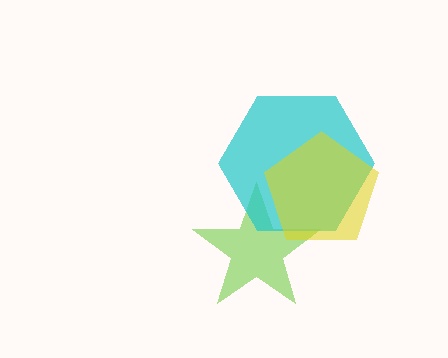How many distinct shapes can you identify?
There are 3 distinct shapes: a lime star, a cyan hexagon, a yellow pentagon.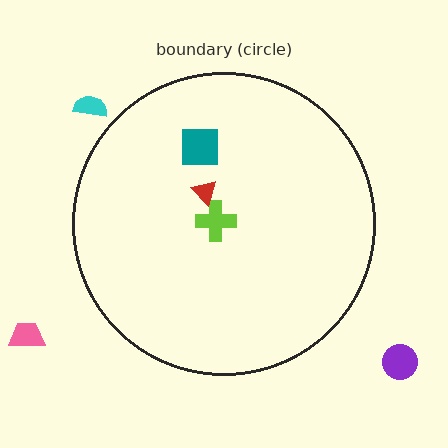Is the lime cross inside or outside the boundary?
Inside.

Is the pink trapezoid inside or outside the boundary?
Outside.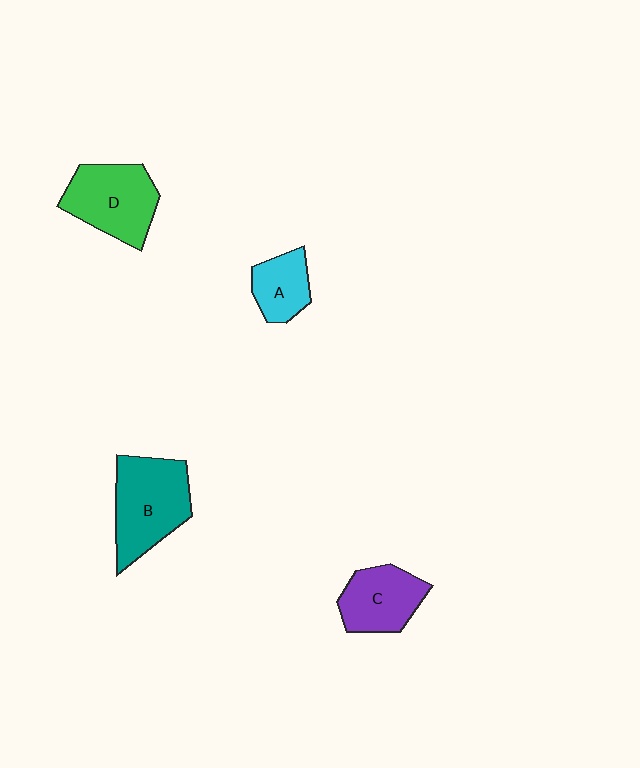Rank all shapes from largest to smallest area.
From largest to smallest: B (teal), D (green), C (purple), A (cyan).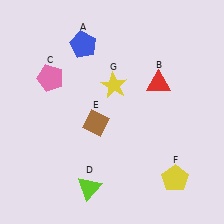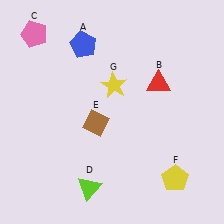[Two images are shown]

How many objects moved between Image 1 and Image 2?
1 object moved between the two images.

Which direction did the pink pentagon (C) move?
The pink pentagon (C) moved up.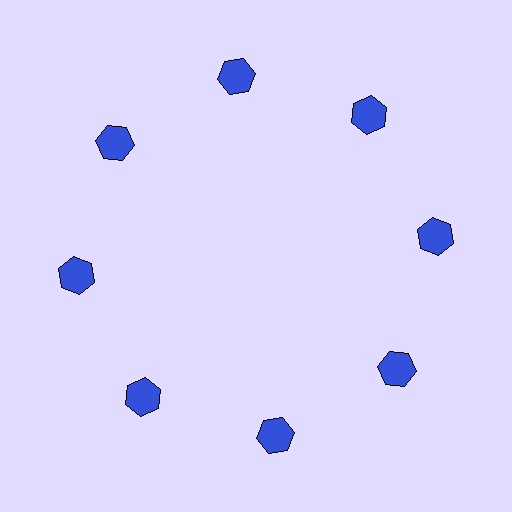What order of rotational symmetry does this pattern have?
This pattern has 8-fold rotational symmetry.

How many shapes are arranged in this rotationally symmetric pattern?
There are 8 shapes, arranged in 8 groups of 1.